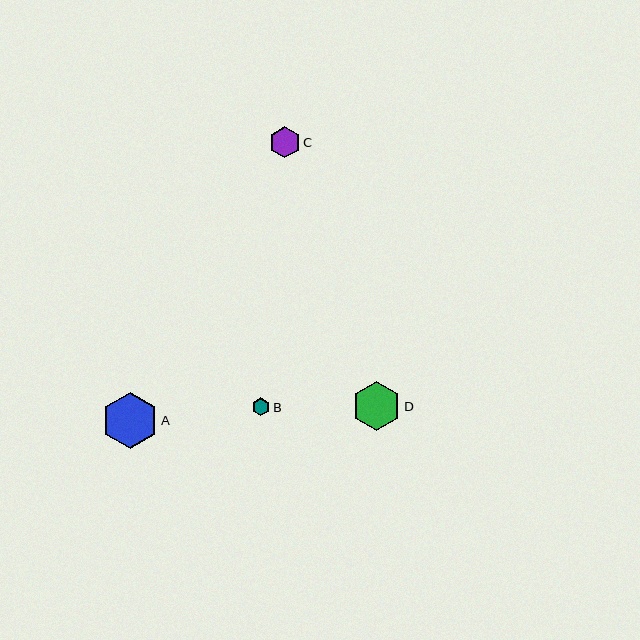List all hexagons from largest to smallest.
From largest to smallest: A, D, C, B.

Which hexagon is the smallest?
Hexagon B is the smallest with a size of approximately 18 pixels.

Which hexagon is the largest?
Hexagon A is the largest with a size of approximately 56 pixels.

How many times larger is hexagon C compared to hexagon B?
Hexagon C is approximately 1.7 times the size of hexagon B.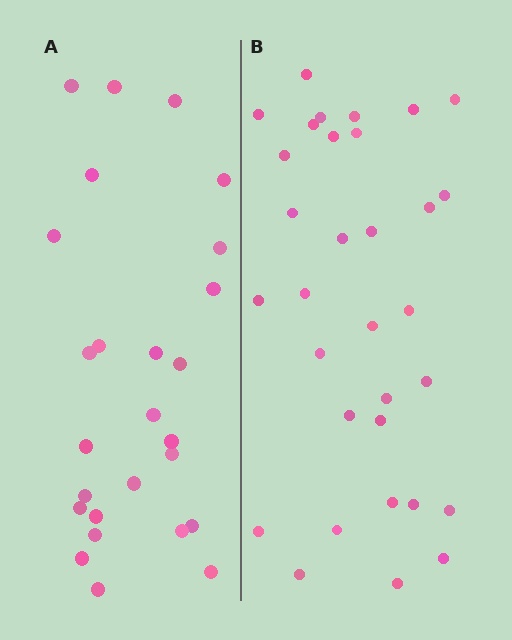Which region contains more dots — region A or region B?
Region B (the right region) has more dots.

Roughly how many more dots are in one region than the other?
Region B has about 6 more dots than region A.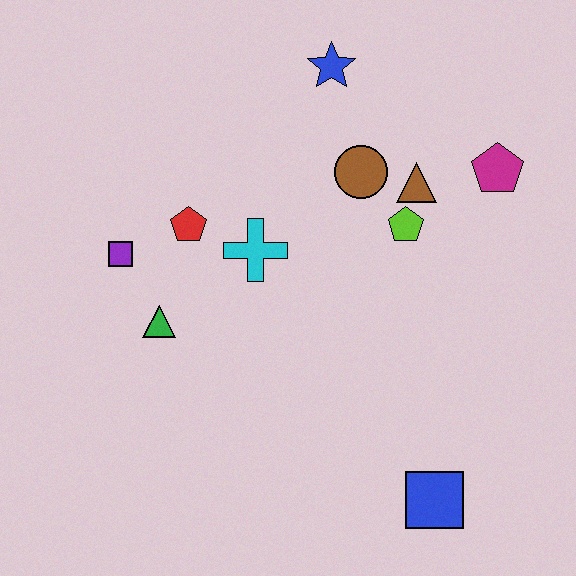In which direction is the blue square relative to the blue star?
The blue square is below the blue star.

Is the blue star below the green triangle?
No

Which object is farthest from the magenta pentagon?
The purple square is farthest from the magenta pentagon.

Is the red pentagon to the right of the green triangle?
Yes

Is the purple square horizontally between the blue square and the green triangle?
No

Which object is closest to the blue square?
The lime pentagon is closest to the blue square.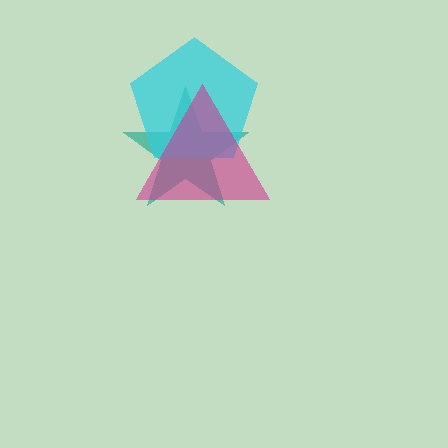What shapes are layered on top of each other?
The layered shapes are: a teal star, a cyan pentagon, a magenta triangle.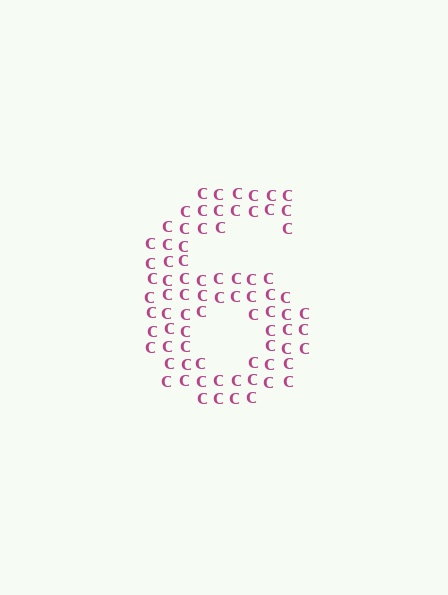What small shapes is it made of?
It is made of small letter C's.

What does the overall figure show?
The overall figure shows the digit 6.